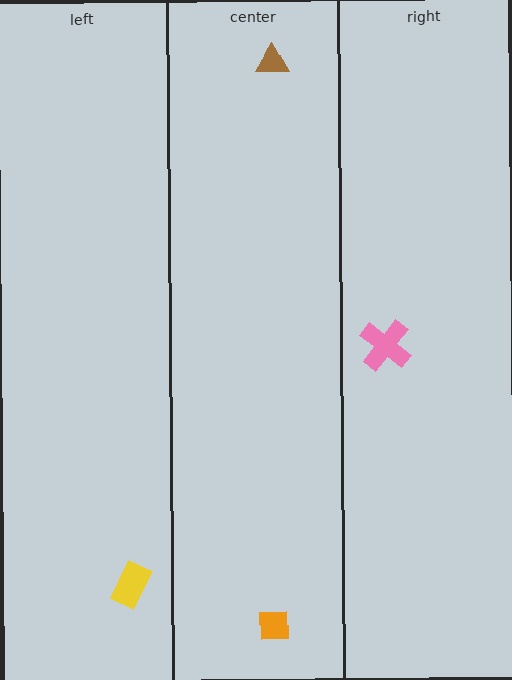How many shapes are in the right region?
1.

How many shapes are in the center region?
2.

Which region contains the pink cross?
The right region.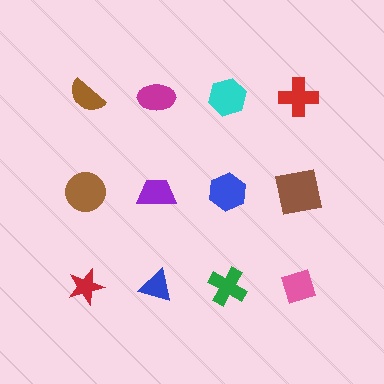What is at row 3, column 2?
A blue triangle.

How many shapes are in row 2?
4 shapes.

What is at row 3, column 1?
A red star.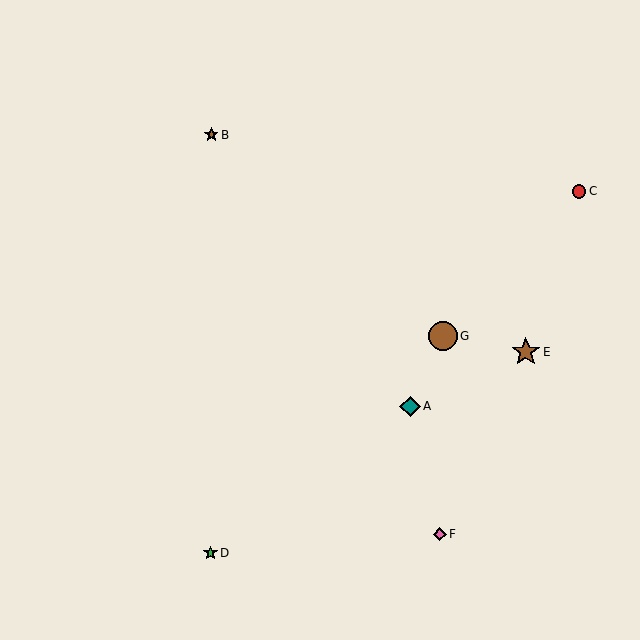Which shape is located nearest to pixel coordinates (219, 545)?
The green star (labeled D) at (210, 553) is nearest to that location.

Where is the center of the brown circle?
The center of the brown circle is at (443, 336).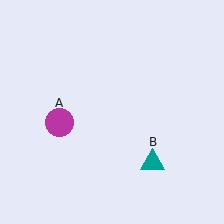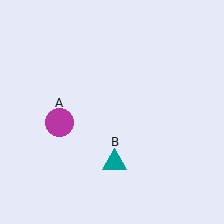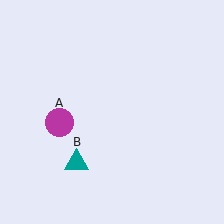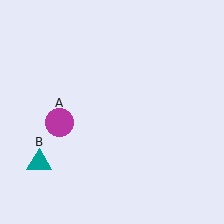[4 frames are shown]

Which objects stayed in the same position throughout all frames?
Magenta circle (object A) remained stationary.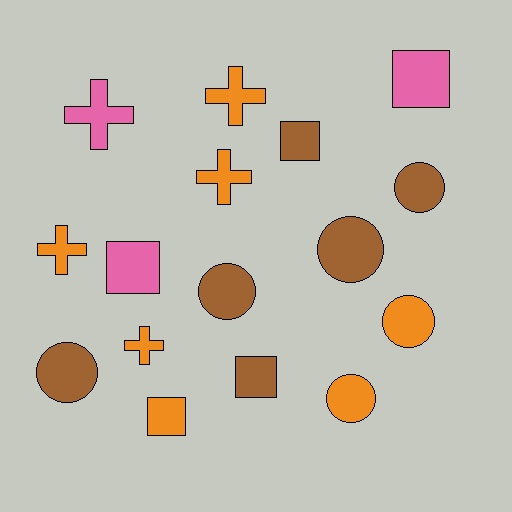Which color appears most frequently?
Orange, with 7 objects.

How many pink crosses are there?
There is 1 pink cross.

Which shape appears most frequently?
Circle, with 6 objects.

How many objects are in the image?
There are 16 objects.